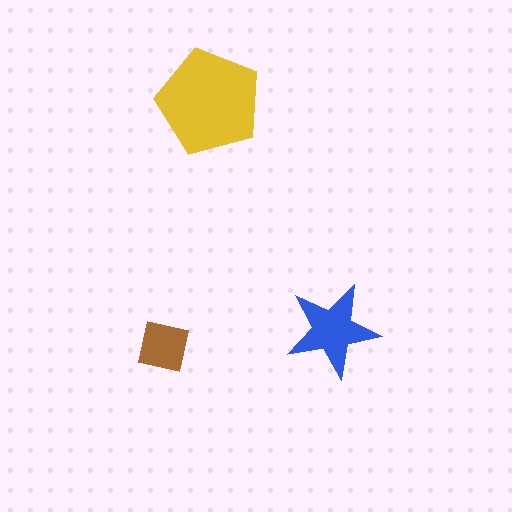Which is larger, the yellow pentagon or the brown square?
The yellow pentagon.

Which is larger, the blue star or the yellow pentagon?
The yellow pentagon.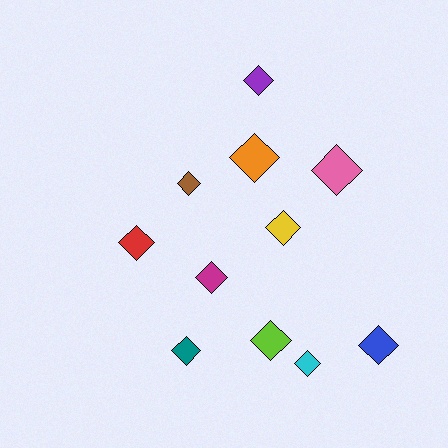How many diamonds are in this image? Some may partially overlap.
There are 11 diamonds.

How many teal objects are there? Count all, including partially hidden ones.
There is 1 teal object.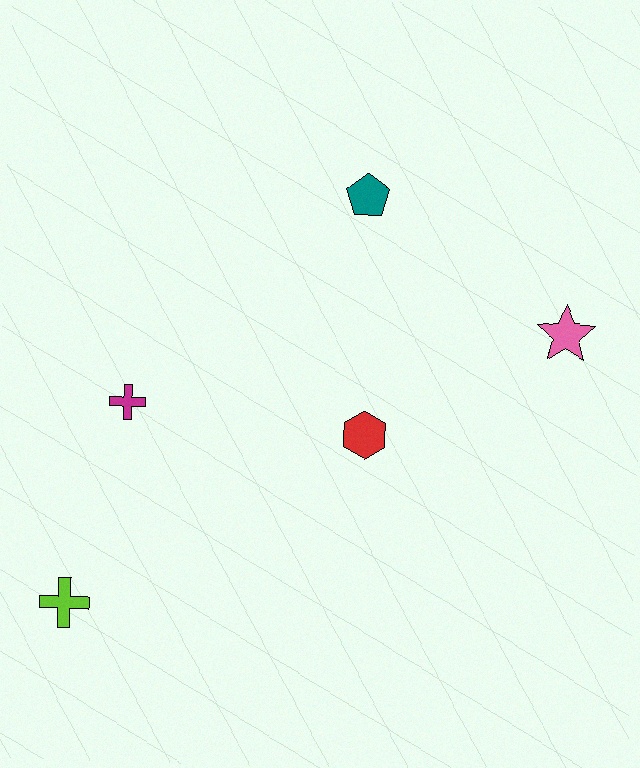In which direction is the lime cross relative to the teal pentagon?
The lime cross is below the teal pentagon.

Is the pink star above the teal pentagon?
No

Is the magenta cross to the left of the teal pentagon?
Yes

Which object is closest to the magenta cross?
The lime cross is closest to the magenta cross.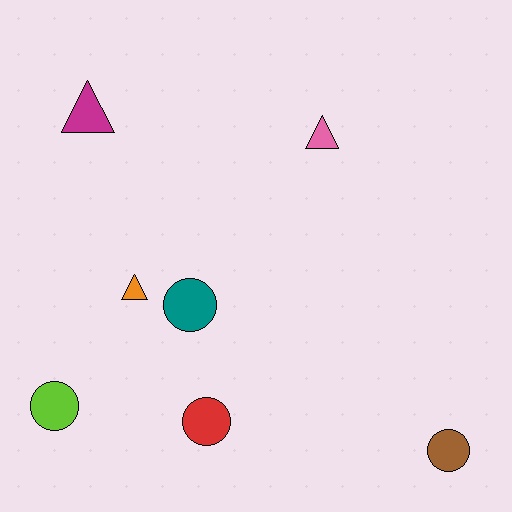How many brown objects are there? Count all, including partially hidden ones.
There is 1 brown object.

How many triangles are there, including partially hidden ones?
There are 3 triangles.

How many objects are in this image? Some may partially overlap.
There are 7 objects.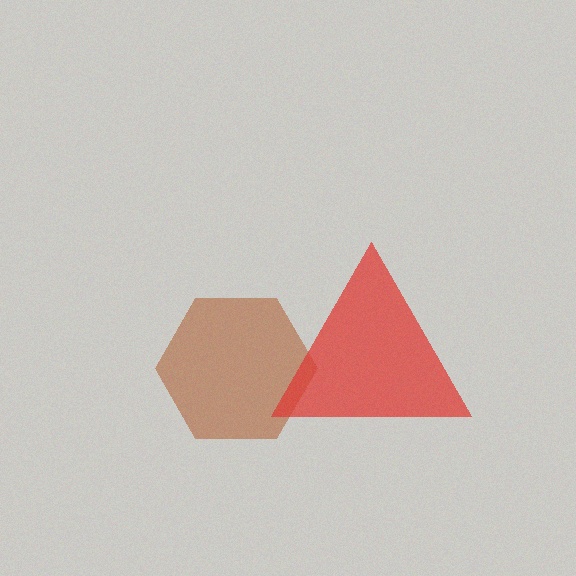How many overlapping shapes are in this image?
There are 2 overlapping shapes in the image.